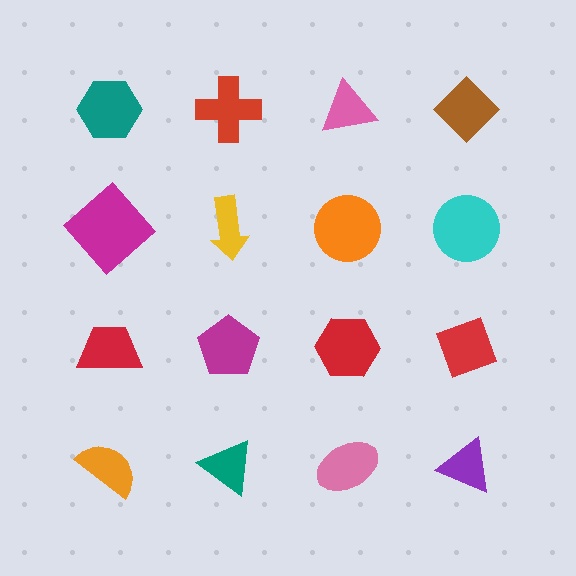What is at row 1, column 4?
A brown diamond.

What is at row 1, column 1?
A teal hexagon.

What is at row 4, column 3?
A pink ellipse.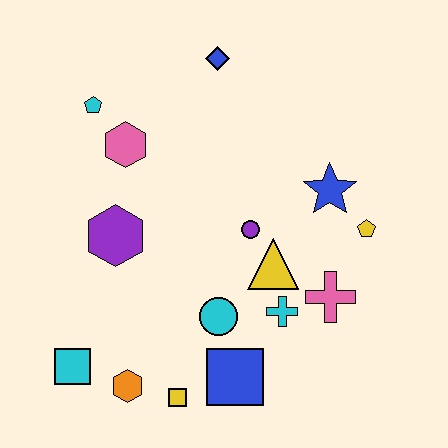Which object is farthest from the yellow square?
The blue diamond is farthest from the yellow square.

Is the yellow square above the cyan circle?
No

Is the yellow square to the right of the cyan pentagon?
Yes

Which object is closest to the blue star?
The yellow pentagon is closest to the blue star.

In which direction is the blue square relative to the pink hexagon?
The blue square is below the pink hexagon.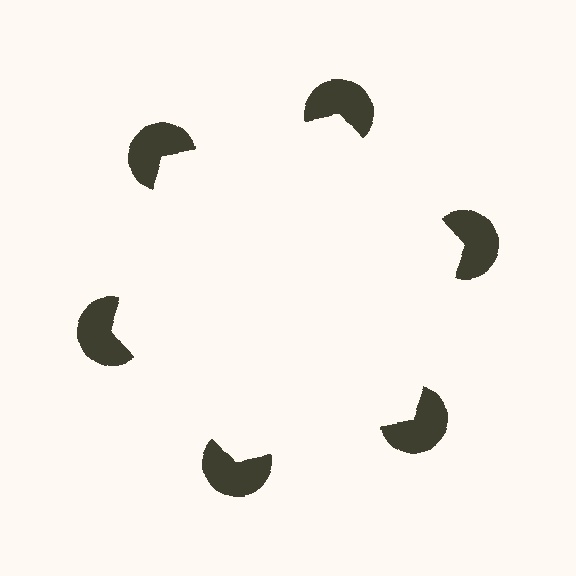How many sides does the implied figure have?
6 sides.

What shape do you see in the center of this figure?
An illusory hexagon — its edges are inferred from the aligned wedge cuts in the pac-man discs, not physically drawn.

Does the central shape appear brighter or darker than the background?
It typically appears slightly brighter than the background, even though no actual brightness change is drawn.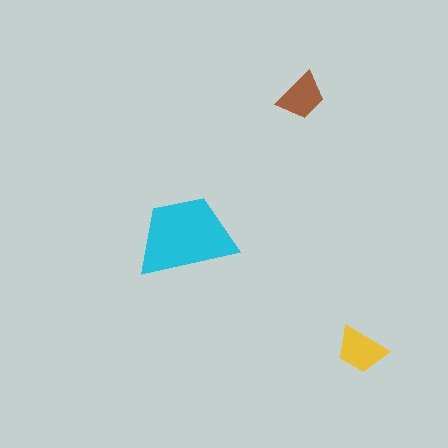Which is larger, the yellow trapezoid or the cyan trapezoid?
The cyan one.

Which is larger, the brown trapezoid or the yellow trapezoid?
The yellow one.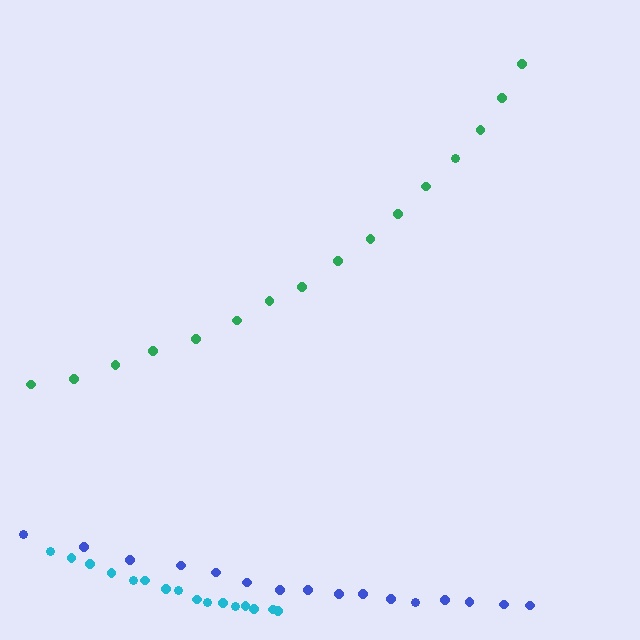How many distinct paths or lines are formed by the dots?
There are 3 distinct paths.